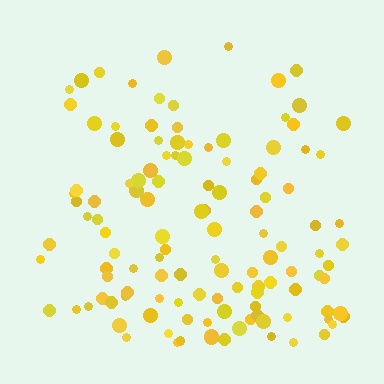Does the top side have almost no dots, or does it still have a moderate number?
Still a moderate number, just noticeably fewer than the bottom.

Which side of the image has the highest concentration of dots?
The bottom.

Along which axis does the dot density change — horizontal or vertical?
Vertical.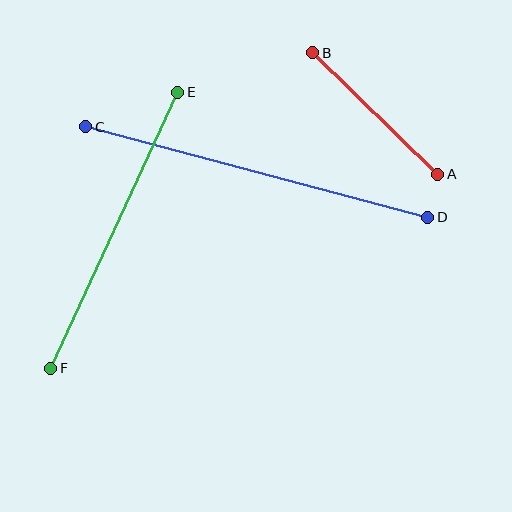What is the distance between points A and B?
The distance is approximately 174 pixels.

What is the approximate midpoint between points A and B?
The midpoint is at approximately (375, 114) pixels.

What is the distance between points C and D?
The distance is approximately 354 pixels.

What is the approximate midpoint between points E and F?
The midpoint is at approximately (114, 230) pixels.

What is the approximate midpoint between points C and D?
The midpoint is at approximately (257, 172) pixels.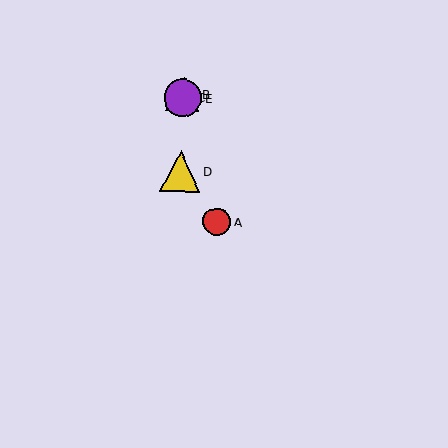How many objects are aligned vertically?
4 objects (B, C, D, E) are aligned vertically.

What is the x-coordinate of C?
Object C is at x≈183.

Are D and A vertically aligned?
No, D is at x≈180 and A is at x≈217.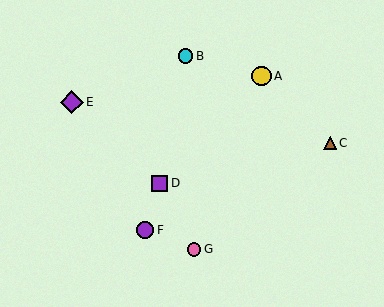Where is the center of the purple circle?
The center of the purple circle is at (145, 230).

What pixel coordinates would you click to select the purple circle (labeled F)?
Click at (145, 230) to select the purple circle F.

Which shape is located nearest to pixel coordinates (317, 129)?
The brown triangle (labeled C) at (330, 143) is nearest to that location.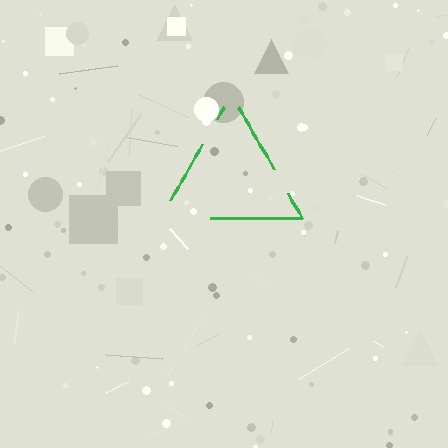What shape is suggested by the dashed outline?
The dashed outline suggests a triangle.